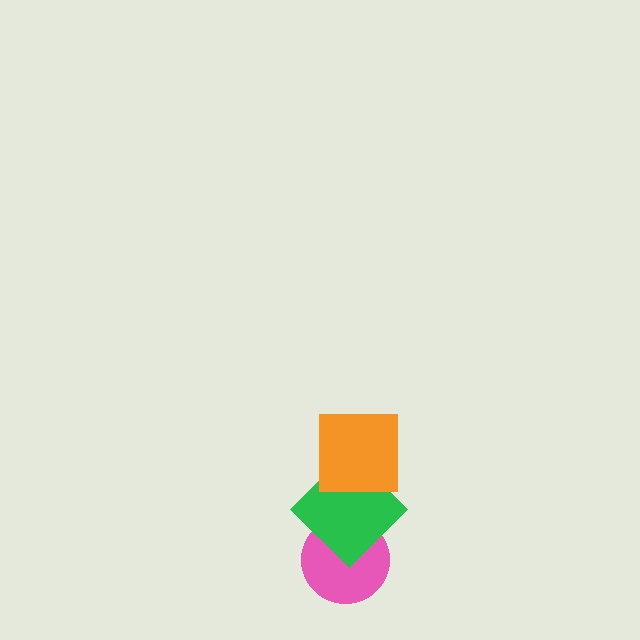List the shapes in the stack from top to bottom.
From top to bottom: the orange square, the green diamond, the pink circle.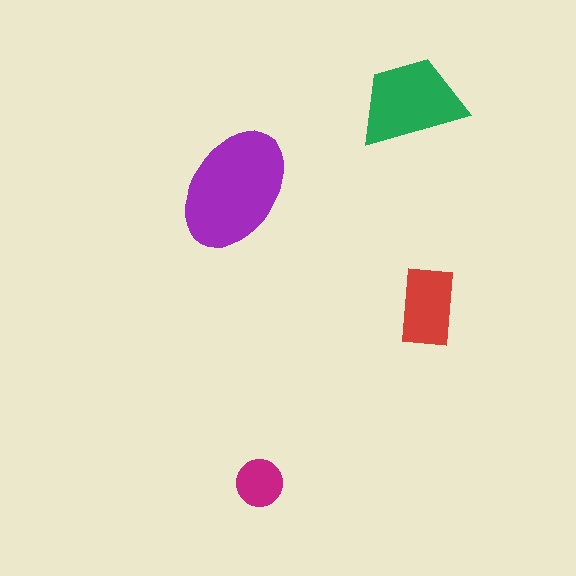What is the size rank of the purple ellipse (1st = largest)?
1st.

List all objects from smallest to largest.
The magenta circle, the red rectangle, the green trapezoid, the purple ellipse.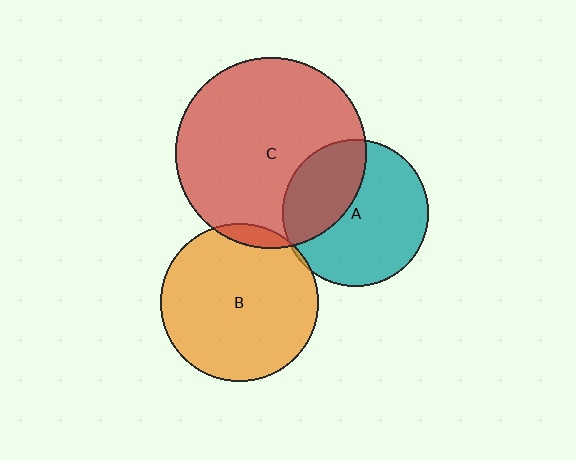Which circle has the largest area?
Circle C (red).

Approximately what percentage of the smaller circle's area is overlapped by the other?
Approximately 5%.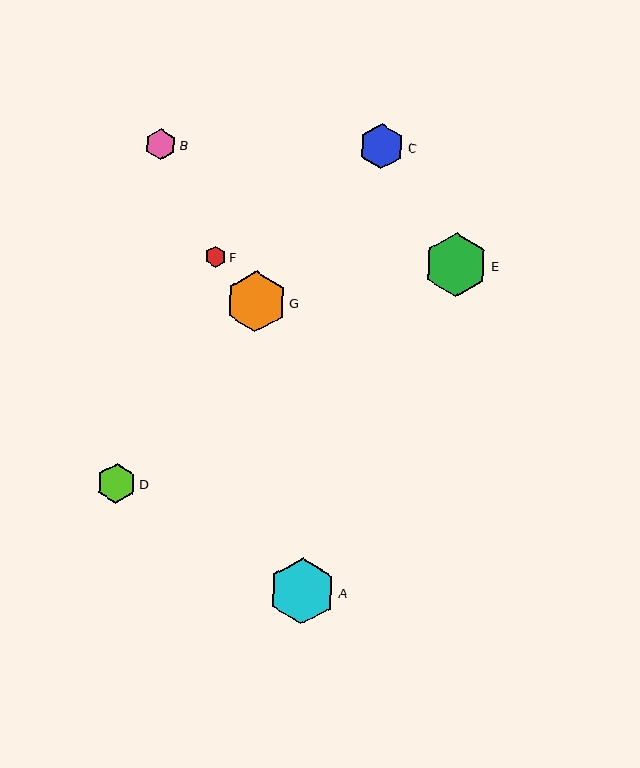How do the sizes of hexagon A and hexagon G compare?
Hexagon A and hexagon G are approximately the same size.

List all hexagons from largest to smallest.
From largest to smallest: A, E, G, C, D, B, F.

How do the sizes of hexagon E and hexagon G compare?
Hexagon E and hexagon G are approximately the same size.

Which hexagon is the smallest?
Hexagon F is the smallest with a size of approximately 21 pixels.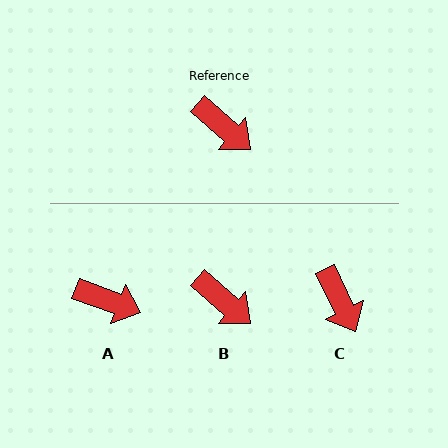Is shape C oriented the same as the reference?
No, it is off by about 23 degrees.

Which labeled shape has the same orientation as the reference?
B.